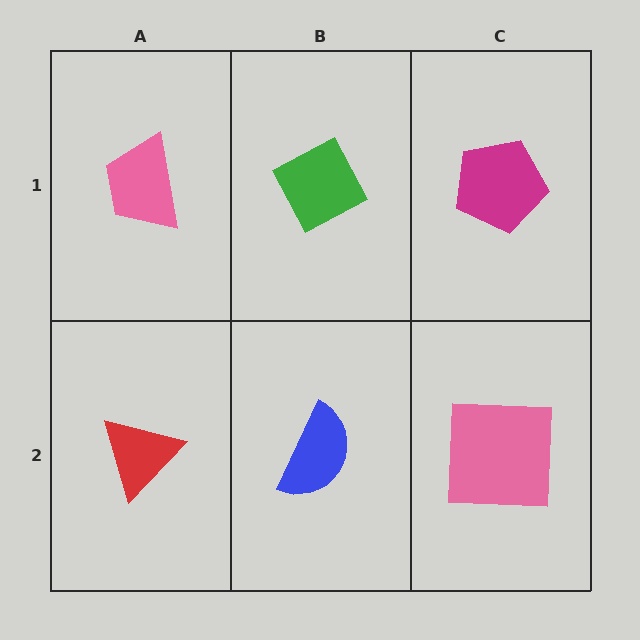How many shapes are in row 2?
3 shapes.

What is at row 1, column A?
A pink trapezoid.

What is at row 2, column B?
A blue semicircle.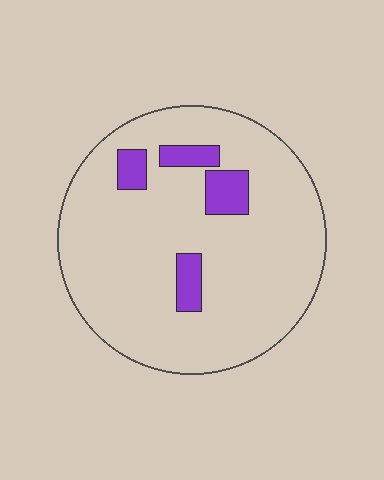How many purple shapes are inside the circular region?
4.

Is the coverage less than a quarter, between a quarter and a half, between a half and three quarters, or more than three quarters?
Less than a quarter.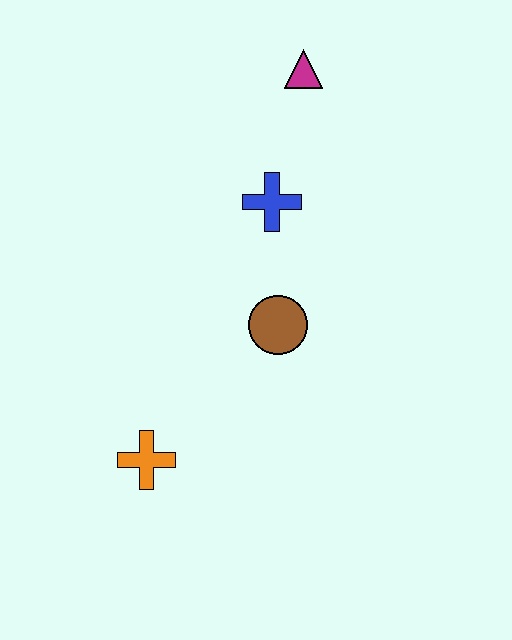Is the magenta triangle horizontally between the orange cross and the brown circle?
No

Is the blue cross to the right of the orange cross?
Yes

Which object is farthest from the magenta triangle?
The orange cross is farthest from the magenta triangle.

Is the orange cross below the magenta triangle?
Yes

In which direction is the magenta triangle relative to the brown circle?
The magenta triangle is above the brown circle.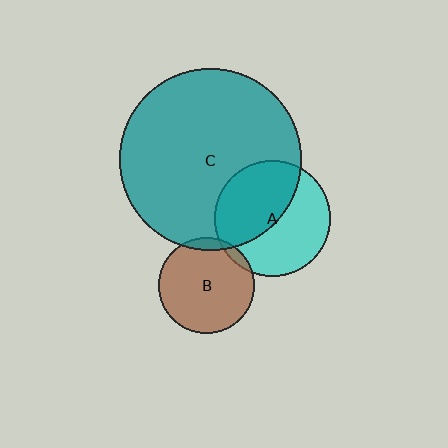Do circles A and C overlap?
Yes.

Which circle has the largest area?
Circle C (teal).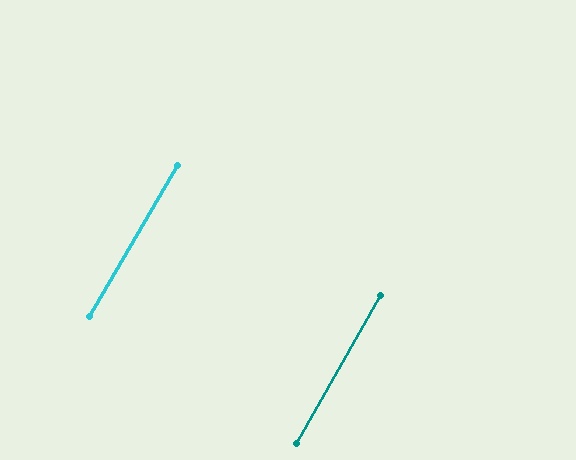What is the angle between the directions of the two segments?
Approximately 1 degree.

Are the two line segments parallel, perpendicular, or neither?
Parallel — their directions differ by only 0.6°.